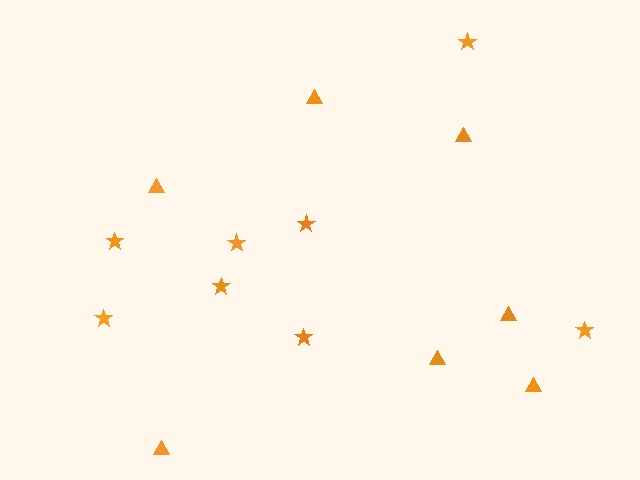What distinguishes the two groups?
There are 2 groups: one group of triangles (7) and one group of stars (8).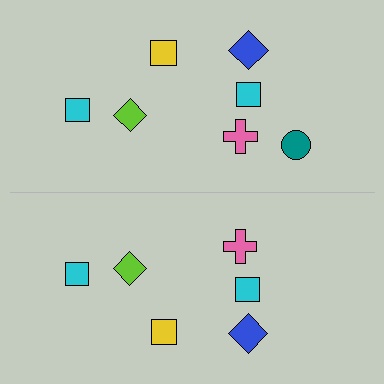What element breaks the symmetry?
A teal circle is missing from the bottom side.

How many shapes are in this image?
There are 13 shapes in this image.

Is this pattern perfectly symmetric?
No, the pattern is not perfectly symmetric. A teal circle is missing from the bottom side.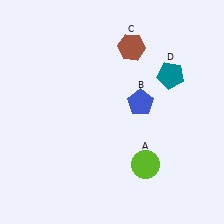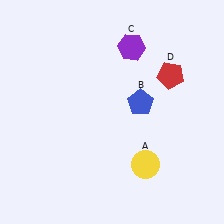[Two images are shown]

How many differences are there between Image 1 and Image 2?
There are 3 differences between the two images.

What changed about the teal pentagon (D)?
In Image 1, D is teal. In Image 2, it changed to red.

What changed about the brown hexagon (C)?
In Image 1, C is brown. In Image 2, it changed to purple.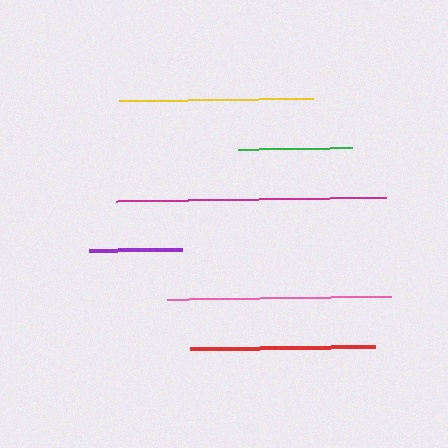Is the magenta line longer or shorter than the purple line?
The magenta line is longer than the purple line.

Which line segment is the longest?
The magenta line is the longest at approximately 270 pixels.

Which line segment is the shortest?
The purple line is the shortest at approximately 93 pixels.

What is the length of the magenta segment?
The magenta segment is approximately 270 pixels long.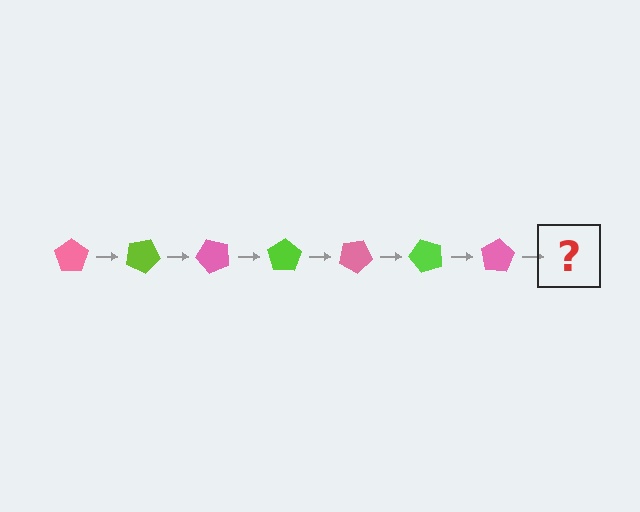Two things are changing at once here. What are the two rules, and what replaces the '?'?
The two rules are that it rotates 25 degrees each step and the color cycles through pink and lime. The '?' should be a lime pentagon, rotated 175 degrees from the start.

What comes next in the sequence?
The next element should be a lime pentagon, rotated 175 degrees from the start.